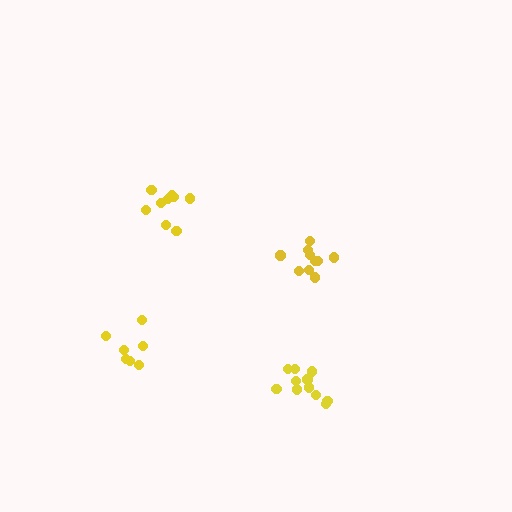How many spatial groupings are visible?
There are 4 spatial groupings.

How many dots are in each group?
Group 1: 9 dots, Group 2: 11 dots, Group 3: 10 dots, Group 4: 7 dots (37 total).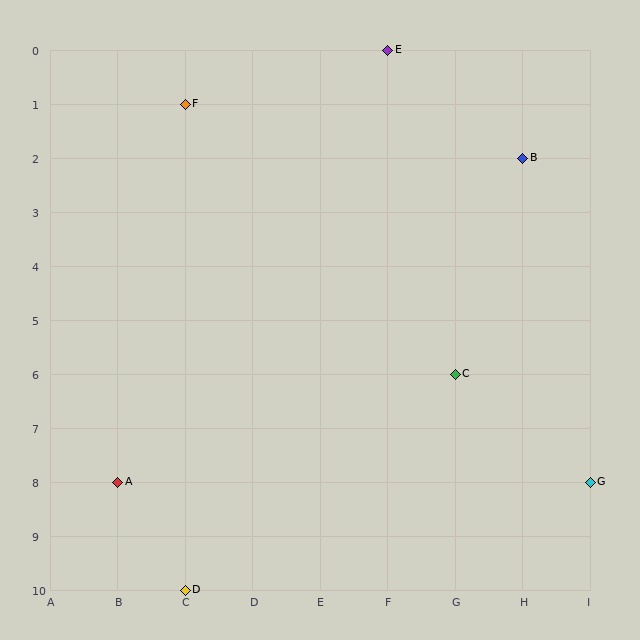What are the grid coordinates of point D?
Point D is at grid coordinates (C, 10).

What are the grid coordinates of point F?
Point F is at grid coordinates (C, 1).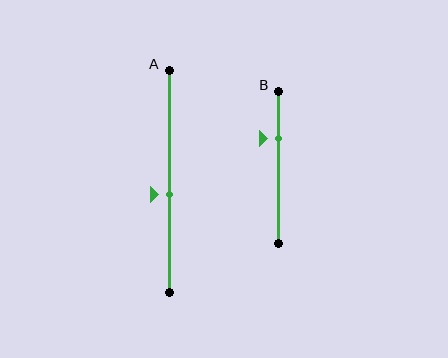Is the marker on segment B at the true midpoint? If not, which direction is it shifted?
No, the marker on segment B is shifted upward by about 19% of the segment length.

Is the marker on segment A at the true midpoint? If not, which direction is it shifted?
No, the marker on segment A is shifted downward by about 6% of the segment length.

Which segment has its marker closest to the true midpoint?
Segment A has its marker closest to the true midpoint.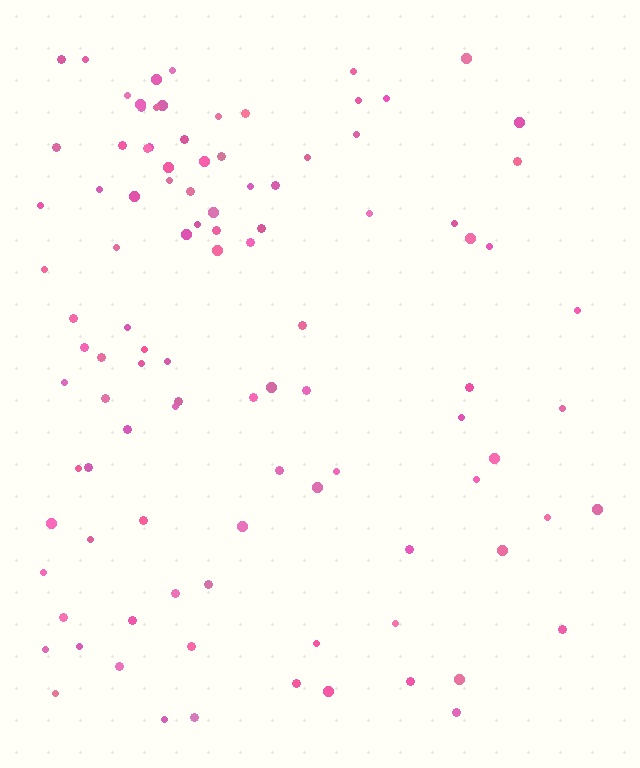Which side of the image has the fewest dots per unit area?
The right.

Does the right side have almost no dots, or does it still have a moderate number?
Still a moderate number, just noticeably fewer than the left.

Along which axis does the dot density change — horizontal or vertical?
Horizontal.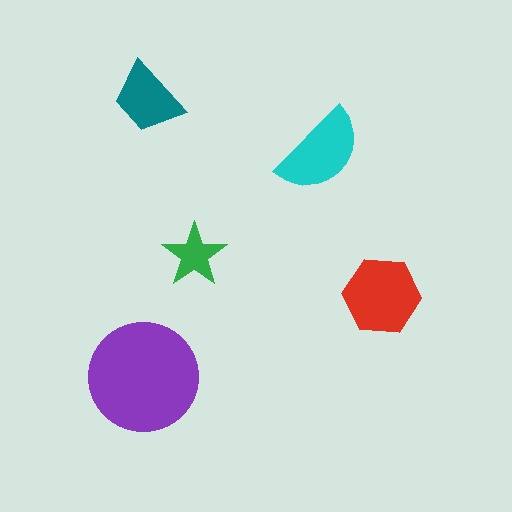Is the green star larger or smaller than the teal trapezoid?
Smaller.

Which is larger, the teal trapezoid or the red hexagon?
The red hexagon.